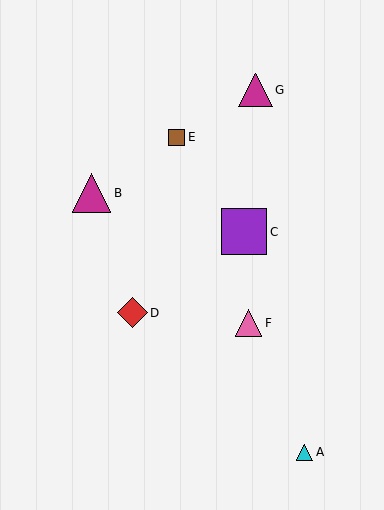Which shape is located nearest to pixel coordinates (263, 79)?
The magenta triangle (labeled G) at (256, 90) is nearest to that location.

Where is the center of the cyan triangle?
The center of the cyan triangle is at (305, 452).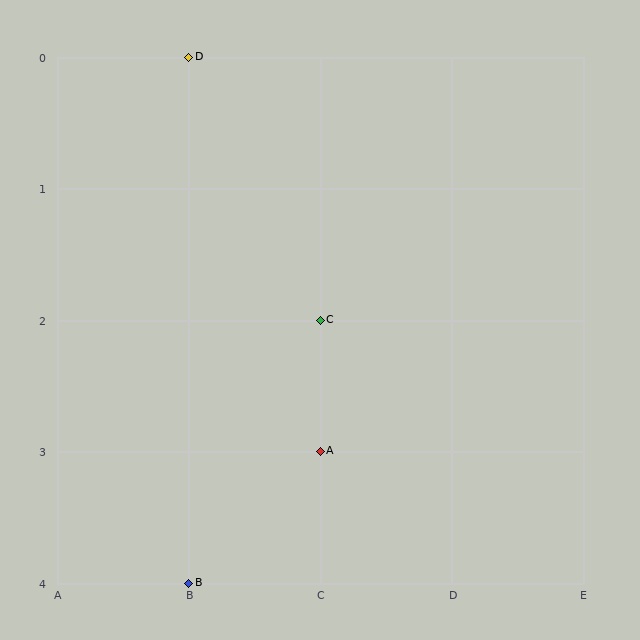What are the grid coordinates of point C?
Point C is at grid coordinates (C, 2).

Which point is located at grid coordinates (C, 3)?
Point A is at (C, 3).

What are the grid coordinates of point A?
Point A is at grid coordinates (C, 3).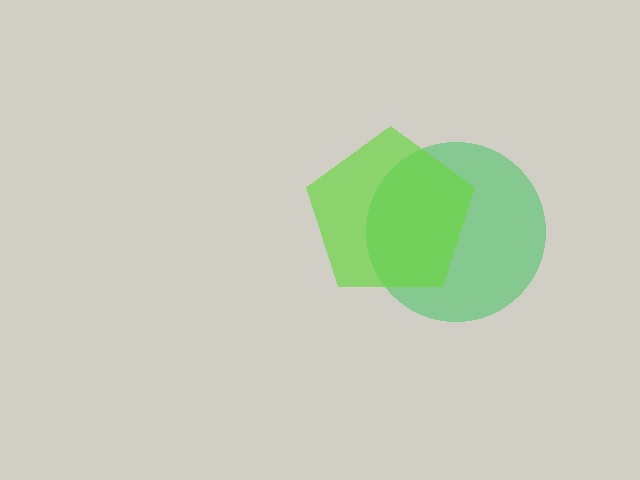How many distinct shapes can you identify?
There are 2 distinct shapes: a green circle, a lime pentagon.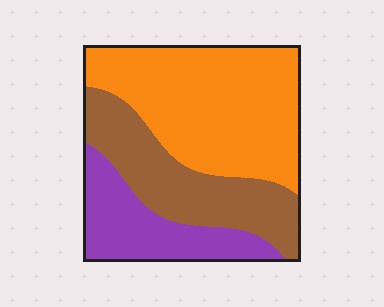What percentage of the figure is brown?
Brown covers about 30% of the figure.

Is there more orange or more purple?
Orange.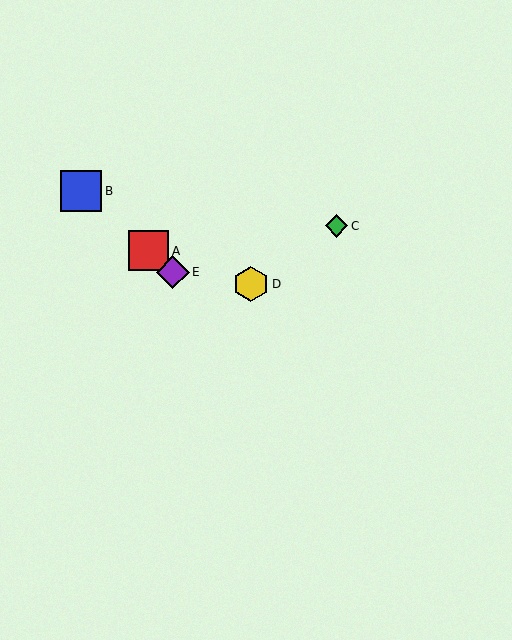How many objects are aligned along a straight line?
3 objects (A, B, E) are aligned along a straight line.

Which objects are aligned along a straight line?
Objects A, B, E are aligned along a straight line.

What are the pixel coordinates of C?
Object C is at (337, 226).